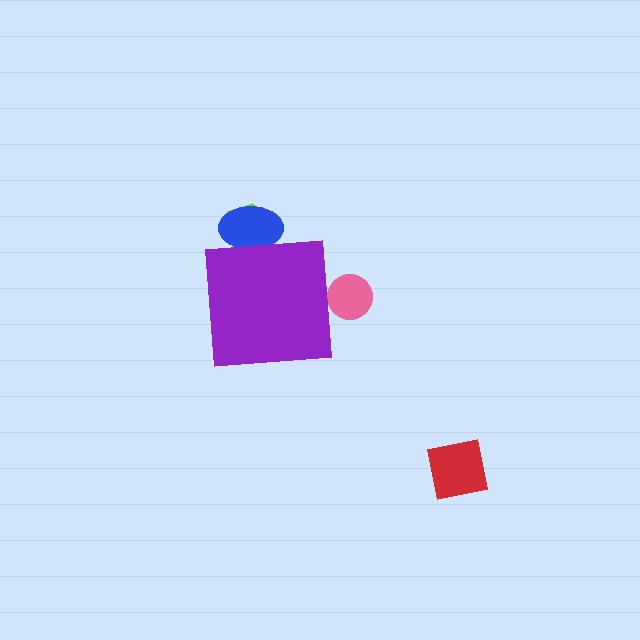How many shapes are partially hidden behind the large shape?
3 shapes are partially hidden.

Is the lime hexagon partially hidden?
Yes, the lime hexagon is partially hidden behind the purple square.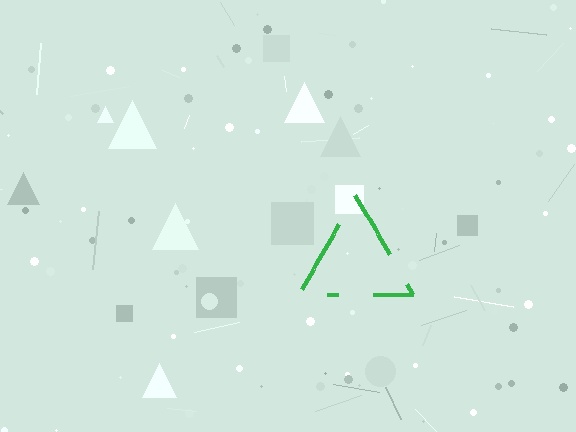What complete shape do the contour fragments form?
The contour fragments form a triangle.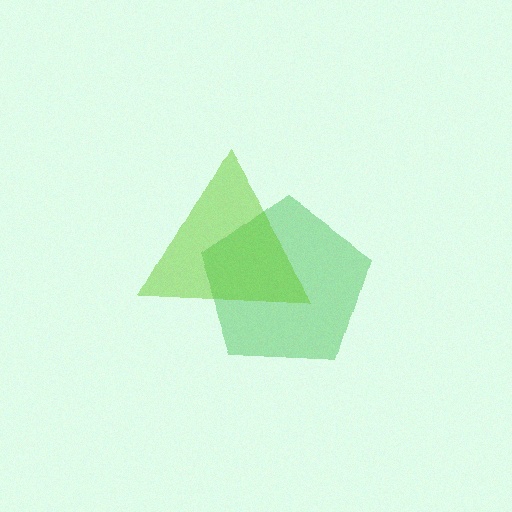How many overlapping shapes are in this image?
There are 2 overlapping shapes in the image.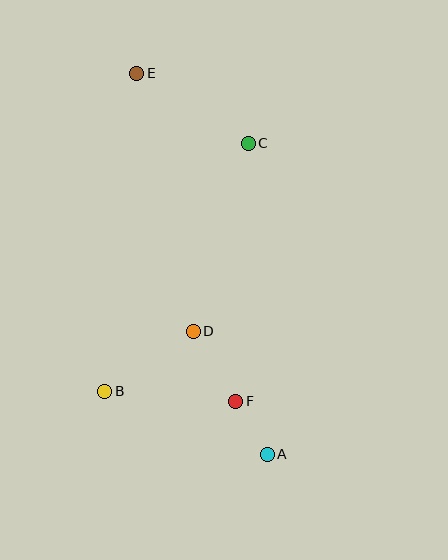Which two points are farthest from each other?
Points A and E are farthest from each other.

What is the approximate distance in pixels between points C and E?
The distance between C and E is approximately 132 pixels.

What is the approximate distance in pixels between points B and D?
The distance between B and D is approximately 107 pixels.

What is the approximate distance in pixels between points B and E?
The distance between B and E is approximately 320 pixels.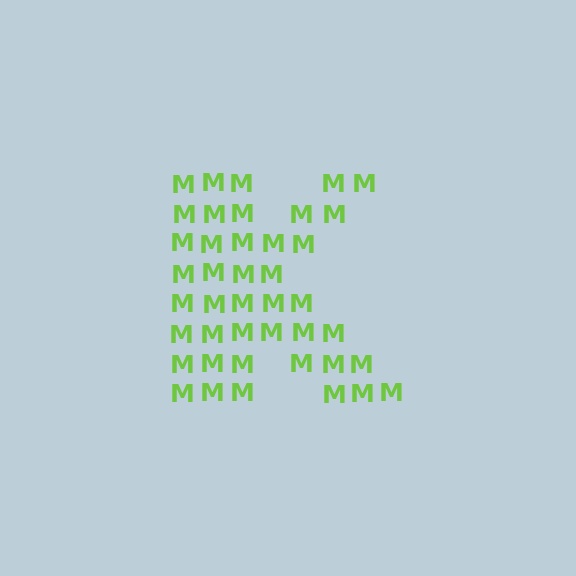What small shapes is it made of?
It is made of small letter M's.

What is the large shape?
The large shape is the letter K.